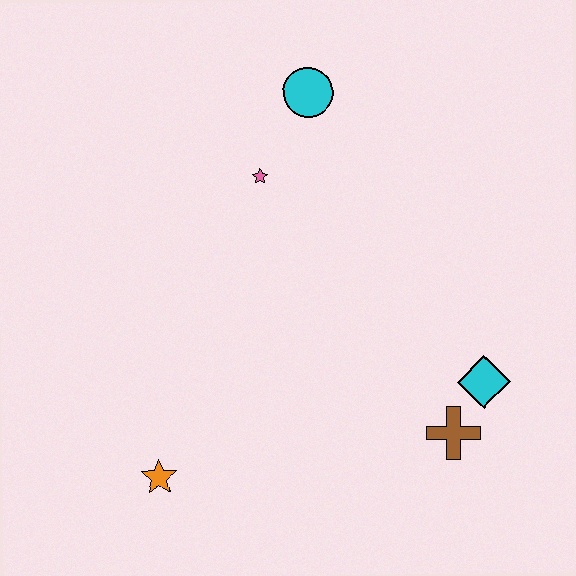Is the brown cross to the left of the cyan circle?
No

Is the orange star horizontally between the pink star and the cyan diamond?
No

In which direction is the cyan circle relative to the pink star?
The cyan circle is above the pink star.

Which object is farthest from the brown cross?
The cyan circle is farthest from the brown cross.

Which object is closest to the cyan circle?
The pink star is closest to the cyan circle.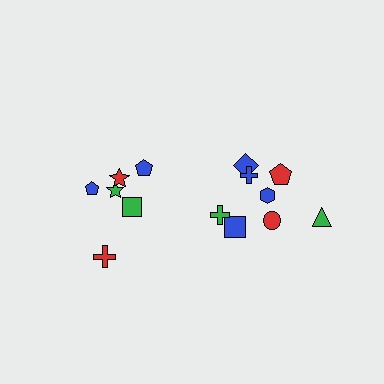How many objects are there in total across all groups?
There are 14 objects.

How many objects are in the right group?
There are 8 objects.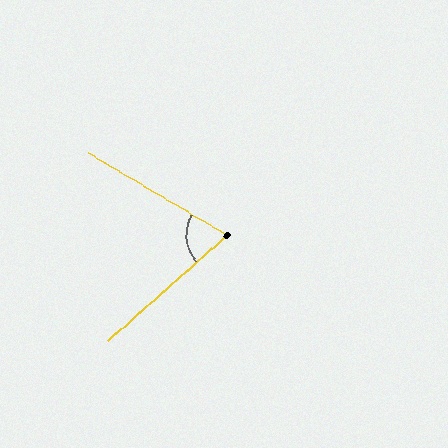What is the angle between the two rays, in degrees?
Approximately 72 degrees.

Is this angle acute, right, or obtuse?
It is acute.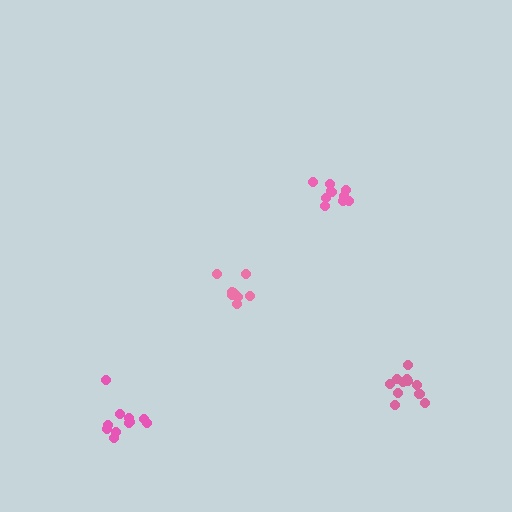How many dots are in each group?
Group 1: 12 dots, Group 2: 11 dots, Group 3: 8 dots, Group 4: 10 dots (41 total).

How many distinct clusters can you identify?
There are 4 distinct clusters.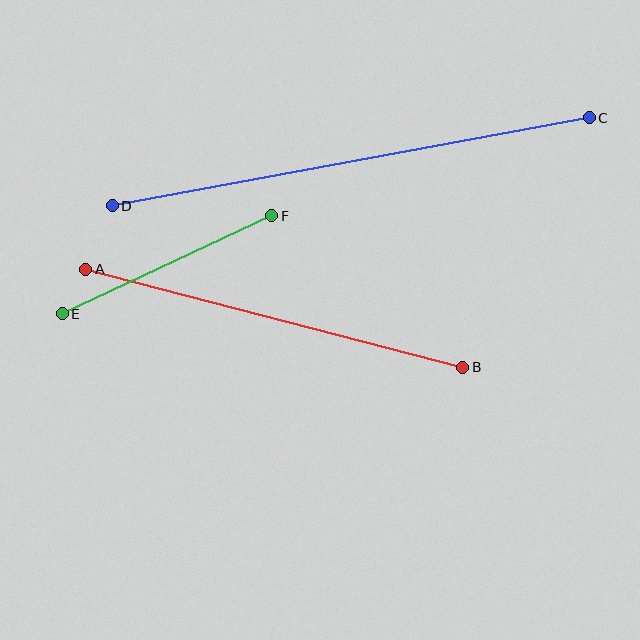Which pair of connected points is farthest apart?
Points C and D are farthest apart.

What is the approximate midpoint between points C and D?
The midpoint is at approximately (351, 162) pixels.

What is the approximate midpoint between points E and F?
The midpoint is at approximately (167, 265) pixels.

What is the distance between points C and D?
The distance is approximately 485 pixels.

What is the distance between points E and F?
The distance is approximately 231 pixels.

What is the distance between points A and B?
The distance is approximately 390 pixels.